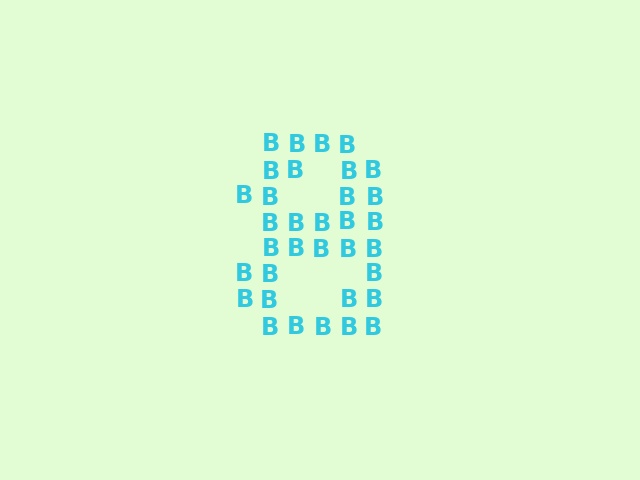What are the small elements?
The small elements are letter B's.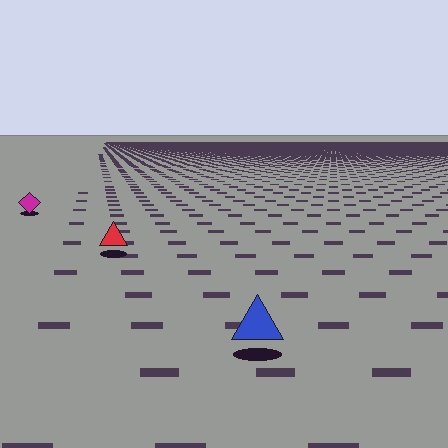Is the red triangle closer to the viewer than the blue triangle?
No. The blue triangle is closer — you can tell from the texture gradient: the ground texture is coarser near it.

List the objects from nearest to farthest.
From nearest to farthest: the blue triangle, the red triangle, the magenta diamond.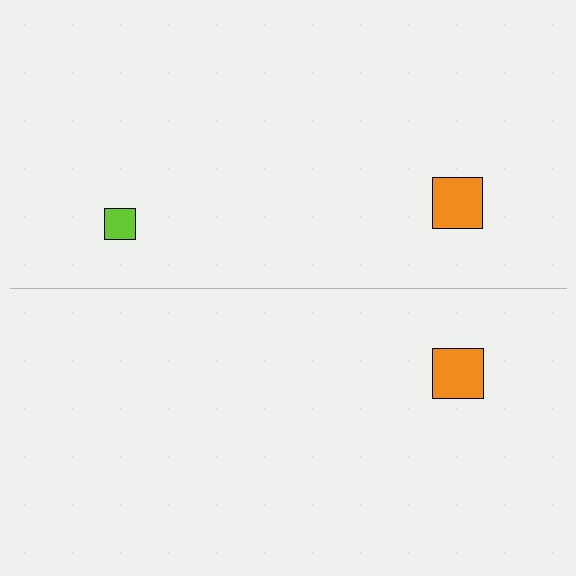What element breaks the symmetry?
A lime square is missing from the bottom side.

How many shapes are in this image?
There are 3 shapes in this image.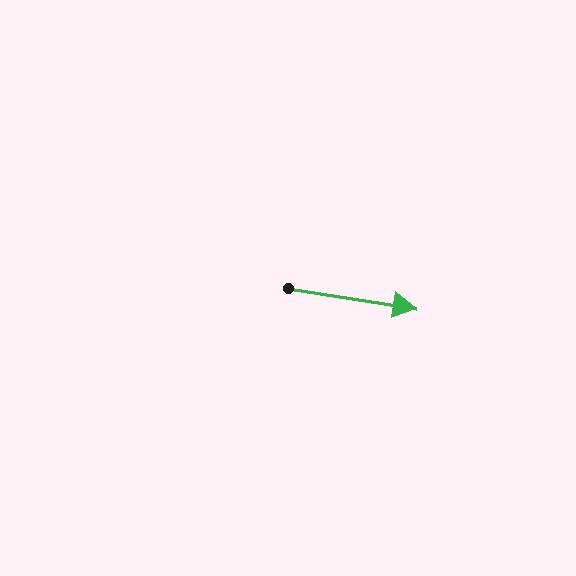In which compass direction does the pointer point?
East.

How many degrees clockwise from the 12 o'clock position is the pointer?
Approximately 99 degrees.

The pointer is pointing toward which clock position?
Roughly 3 o'clock.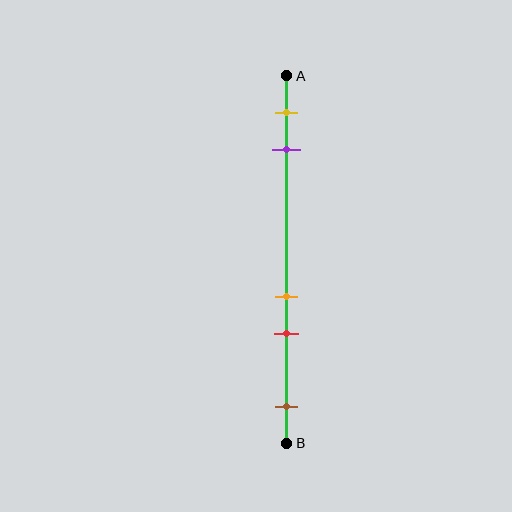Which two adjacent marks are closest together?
The orange and red marks are the closest adjacent pair.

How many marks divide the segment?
There are 5 marks dividing the segment.